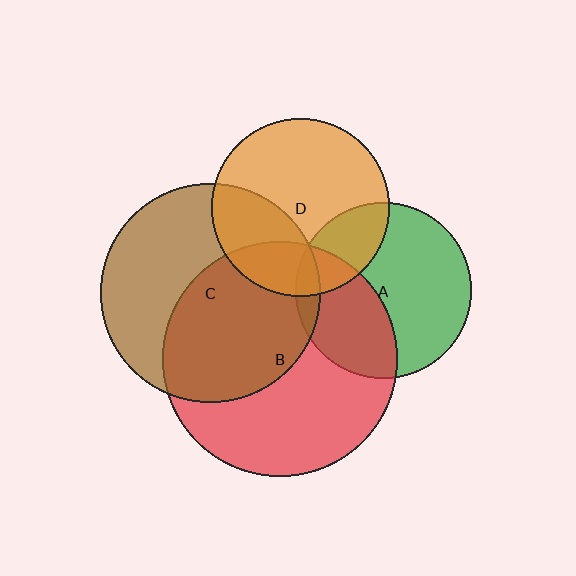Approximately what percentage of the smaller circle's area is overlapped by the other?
Approximately 20%.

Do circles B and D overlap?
Yes.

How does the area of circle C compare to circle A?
Approximately 1.5 times.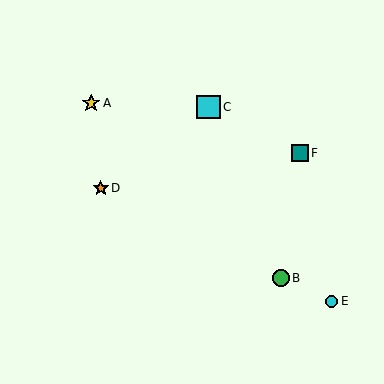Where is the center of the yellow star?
The center of the yellow star is at (91, 103).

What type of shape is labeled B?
Shape B is a green circle.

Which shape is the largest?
The cyan square (labeled C) is the largest.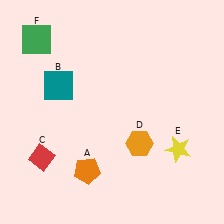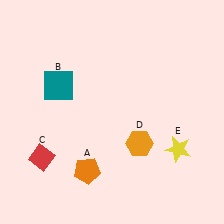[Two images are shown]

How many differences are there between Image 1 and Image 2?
There is 1 difference between the two images.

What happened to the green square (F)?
The green square (F) was removed in Image 2. It was in the top-left area of Image 1.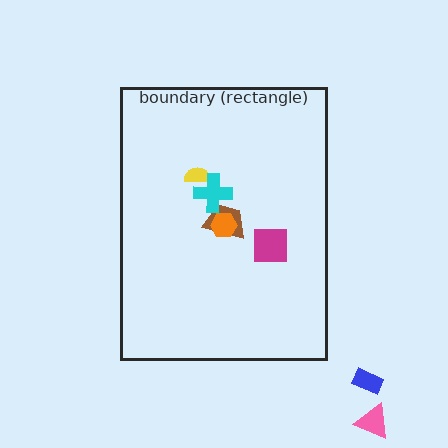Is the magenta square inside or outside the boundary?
Inside.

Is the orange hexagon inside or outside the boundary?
Inside.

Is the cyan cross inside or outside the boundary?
Inside.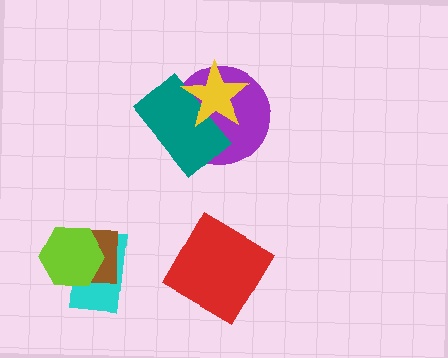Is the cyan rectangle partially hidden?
Yes, it is partially covered by another shape.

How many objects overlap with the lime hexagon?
2 objects overlap with the lime hexagon.